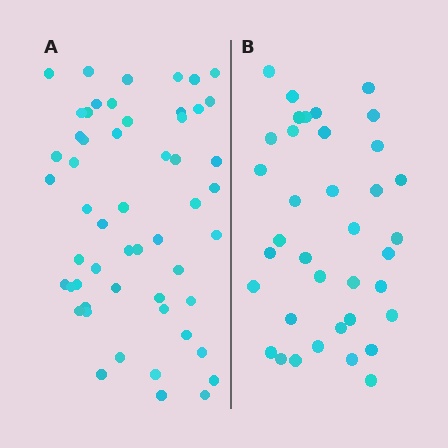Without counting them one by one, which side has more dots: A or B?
Region A (the left region) has more dots.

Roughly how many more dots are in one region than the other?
Region A has approximately 15 more dots than region B.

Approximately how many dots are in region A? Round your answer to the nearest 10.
About 50 dots. (The exact count is 54, which rounds to 50.)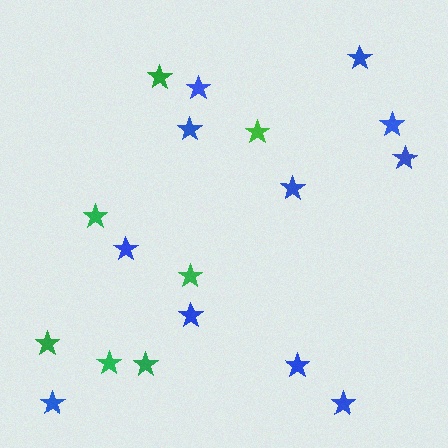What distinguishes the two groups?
There are 2 groups: one group of blue stars (11) and one group of green stars (7).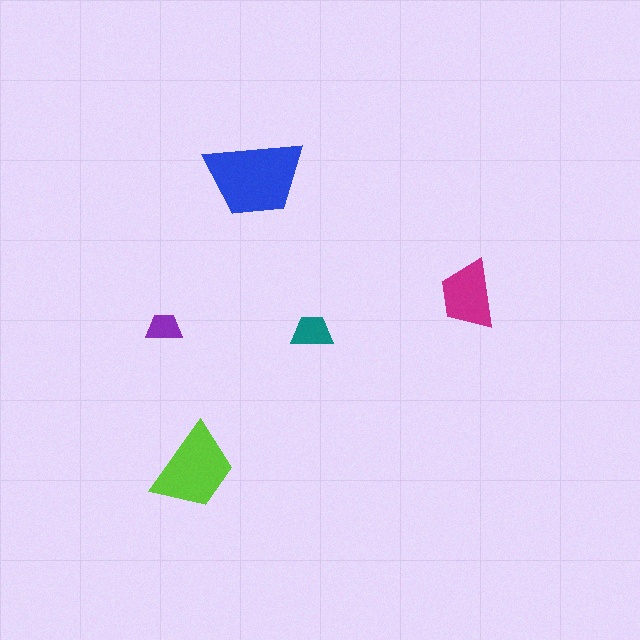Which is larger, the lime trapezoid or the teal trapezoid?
The lime one.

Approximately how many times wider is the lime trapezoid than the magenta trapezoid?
About 1.5 times wider.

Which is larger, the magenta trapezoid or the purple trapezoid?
The magenta one.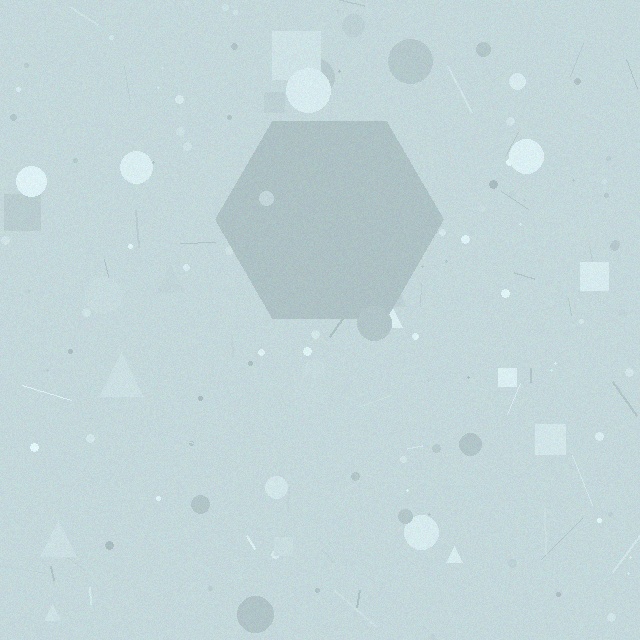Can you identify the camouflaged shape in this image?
The camouflaged shape is a hexagon.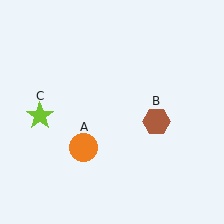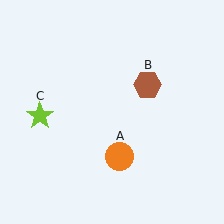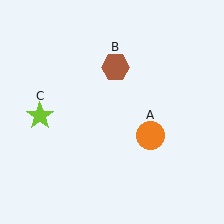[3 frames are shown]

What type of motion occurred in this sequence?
The orange circle (object A), brown hexagon (object B) rotated counterclockwise around the center of the scene.